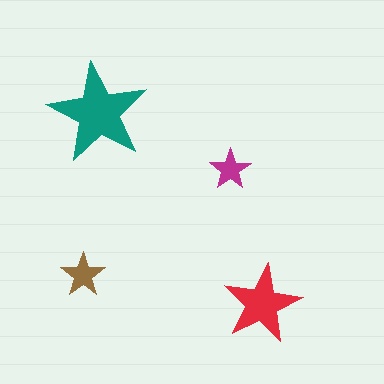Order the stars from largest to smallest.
the teal one, the red one, the brown one, the magenta one.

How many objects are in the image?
There are 4 objects in the image.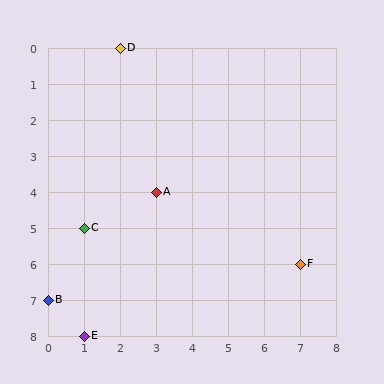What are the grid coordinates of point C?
Point C is at grid coordinates (1, 5).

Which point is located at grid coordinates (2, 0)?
Point D is at (2, 0).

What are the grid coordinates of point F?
Point F is at grid coordinates (7, 6).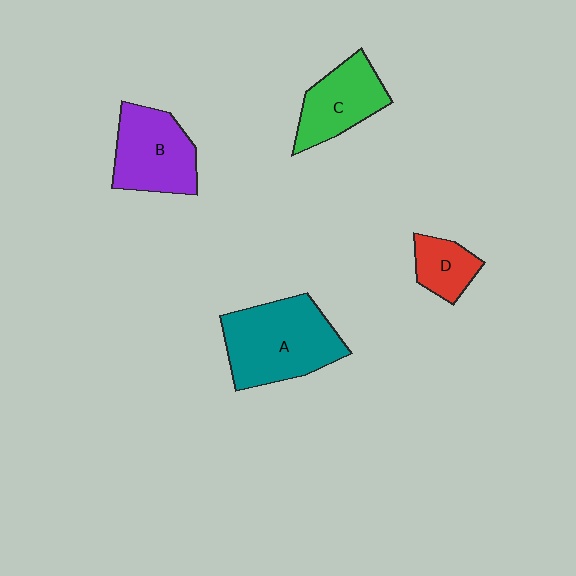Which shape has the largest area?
Shape A (teal).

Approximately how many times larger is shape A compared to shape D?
Approximately 2.6 times.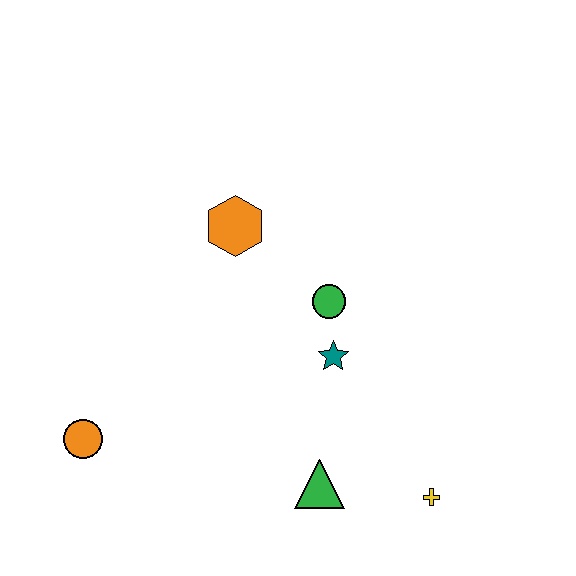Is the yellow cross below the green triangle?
Yes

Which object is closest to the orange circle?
The green triangle is closest to the orange circle.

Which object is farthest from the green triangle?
The orange hexagon is farthest from the green triangle.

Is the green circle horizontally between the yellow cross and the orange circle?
Yes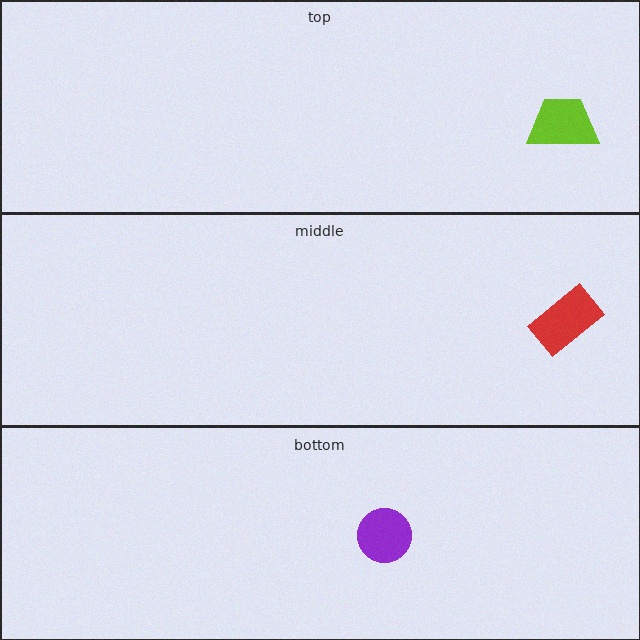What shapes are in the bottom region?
The purple circle.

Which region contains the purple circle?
The bottom region.